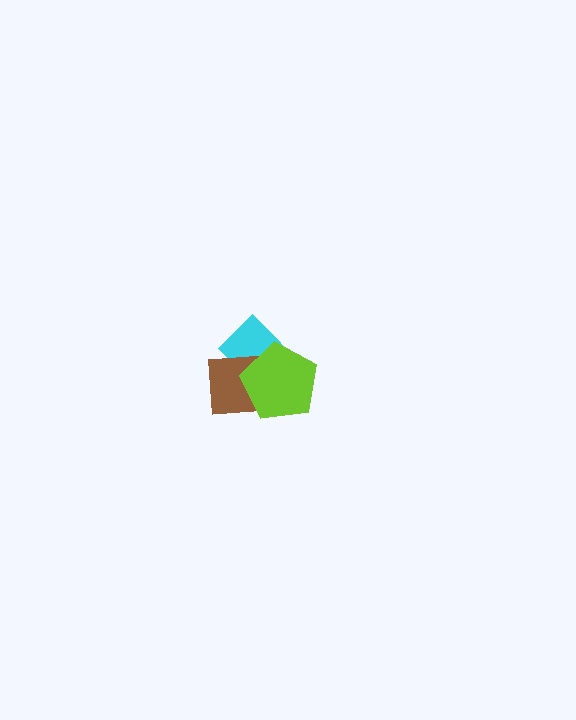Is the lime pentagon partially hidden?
No, no other shape covers it.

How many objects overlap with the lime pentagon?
2 objects overlap with the lime pentagon.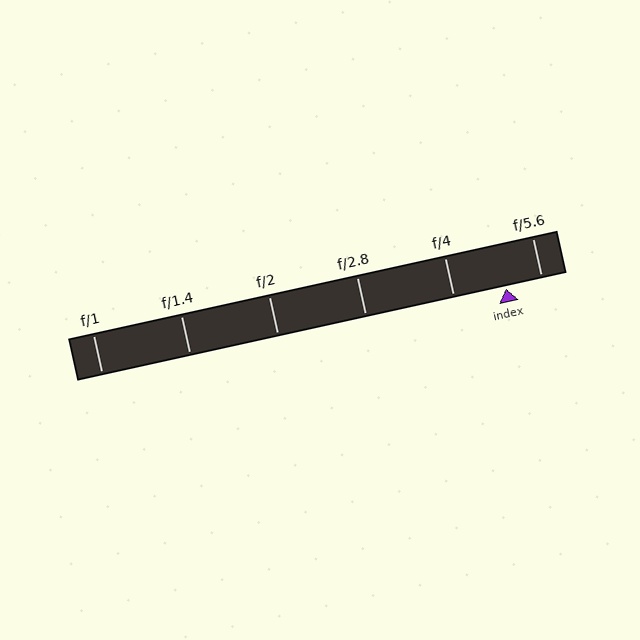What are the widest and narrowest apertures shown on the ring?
The widest aperture shown is f/1 and the narrowest is f/5.6.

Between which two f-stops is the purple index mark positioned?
The index mark is between f/4 and f/5.6.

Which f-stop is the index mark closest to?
The index mark is closest to f/5.6.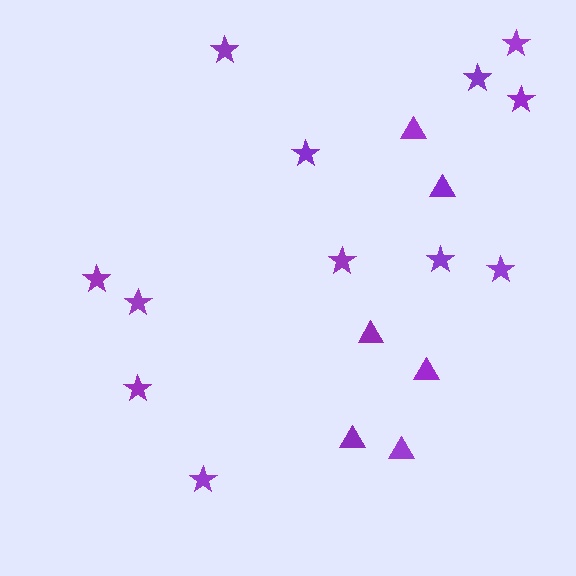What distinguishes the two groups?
There are 2 groups: one group of stars (12) and one group of triangles (6).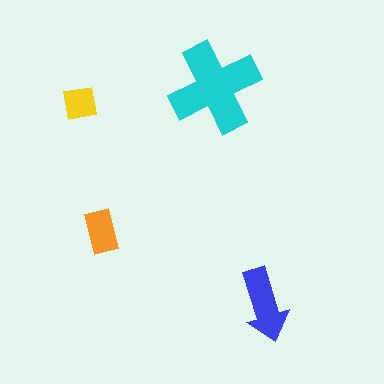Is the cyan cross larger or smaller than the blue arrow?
Larger.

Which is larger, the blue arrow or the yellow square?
The blue arrow.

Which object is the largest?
The cyan cross.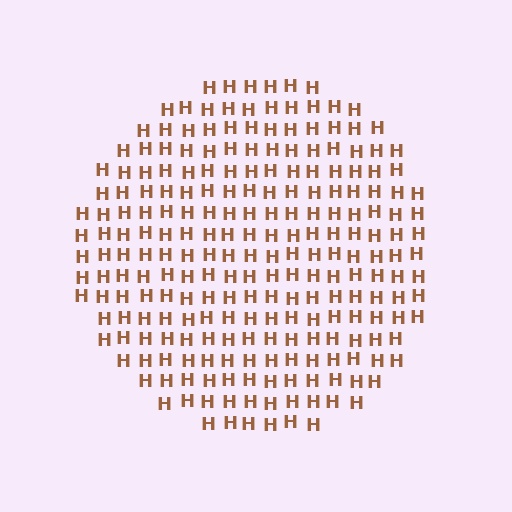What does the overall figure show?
The overall figure shows a circle.